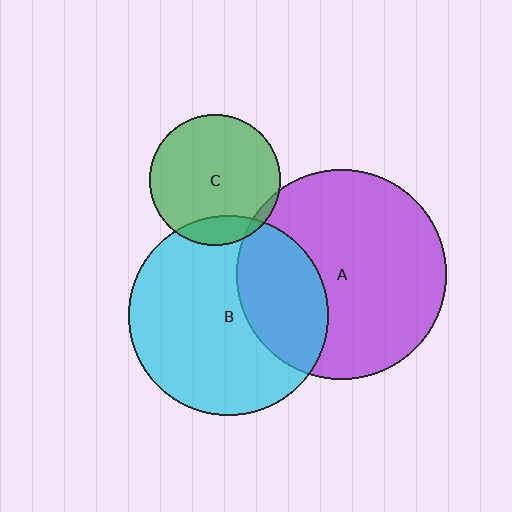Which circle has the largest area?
Circle A (purple).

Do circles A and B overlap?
Yes.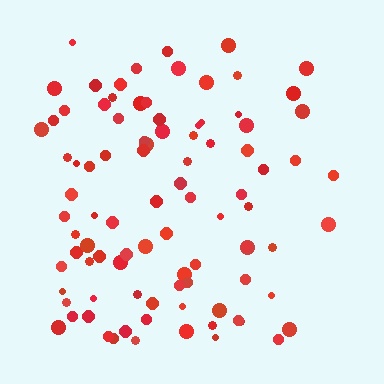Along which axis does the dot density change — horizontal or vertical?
Horizontal.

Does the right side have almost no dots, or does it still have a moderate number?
Still a moderate number, just noticeably fewer than the left.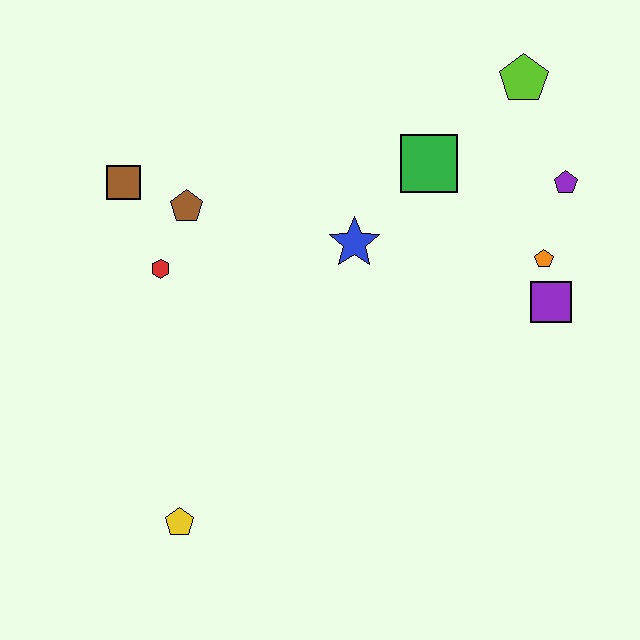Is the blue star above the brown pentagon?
No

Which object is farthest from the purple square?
The brown square is farthest from the purple square.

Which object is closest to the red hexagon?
The brown pentagon is closest to the red hexagon.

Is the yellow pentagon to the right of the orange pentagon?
No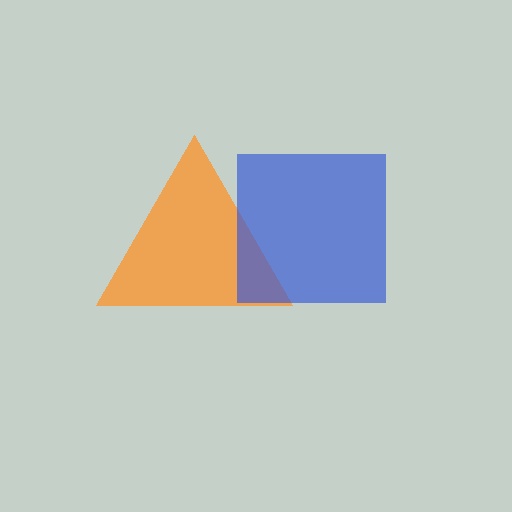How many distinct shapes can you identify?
There are 2 distinct shapes: an orange triangle, a blue square.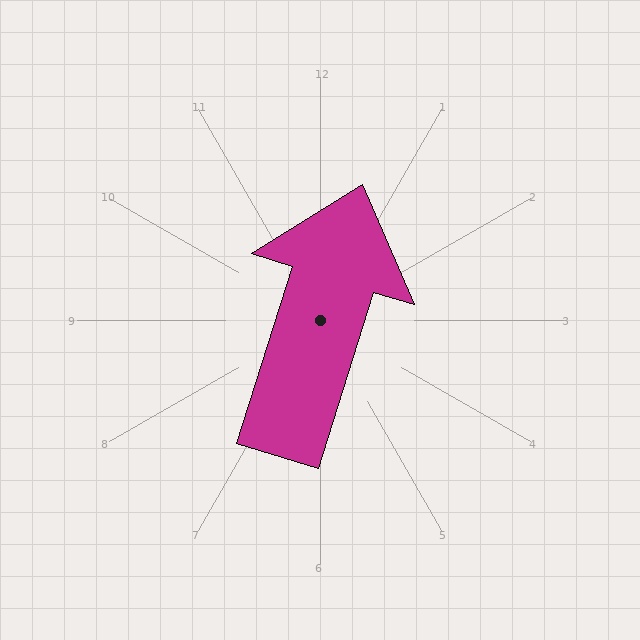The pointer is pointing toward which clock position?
Roughly 1 o'clock.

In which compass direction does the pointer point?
North.